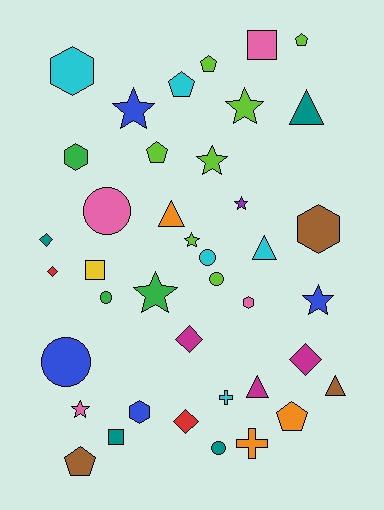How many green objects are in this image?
There are 3 green objects.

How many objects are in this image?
There are 40 objects.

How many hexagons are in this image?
There are 5 hexagons.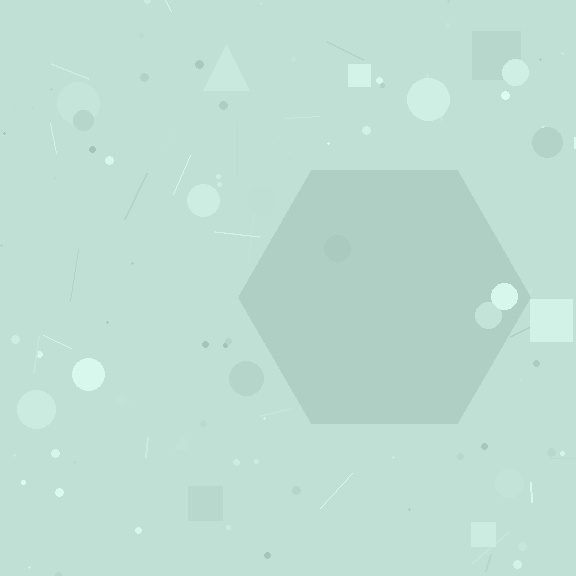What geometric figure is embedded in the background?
A hexagon is embedded in the background.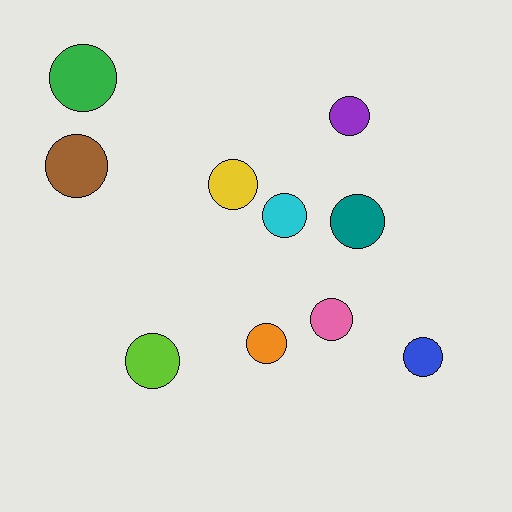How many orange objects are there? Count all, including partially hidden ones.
There is 1 orange object.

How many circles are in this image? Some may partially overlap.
There are 10 circles.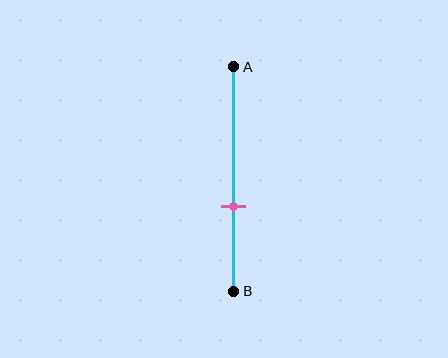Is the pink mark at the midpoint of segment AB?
No, the mark is at about 60% from A, not at the 50% midpoint.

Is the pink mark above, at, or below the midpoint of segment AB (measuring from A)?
The pink mark is below the midpoint of segment AB.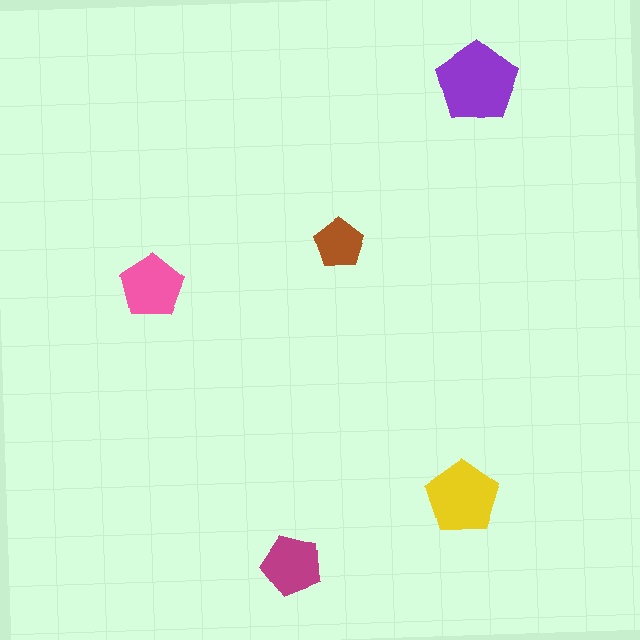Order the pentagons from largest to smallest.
the purple one, the yellow one, the pink one, the magenta one, the brown one.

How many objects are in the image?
There are 5 objects in the image.